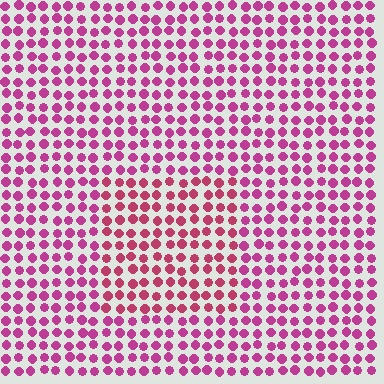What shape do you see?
I see a rectangle.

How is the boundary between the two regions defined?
The boundary is defined purely by a slight shift in hue (about 21 degrees). Spacing, size, and orientation are identical on both sides.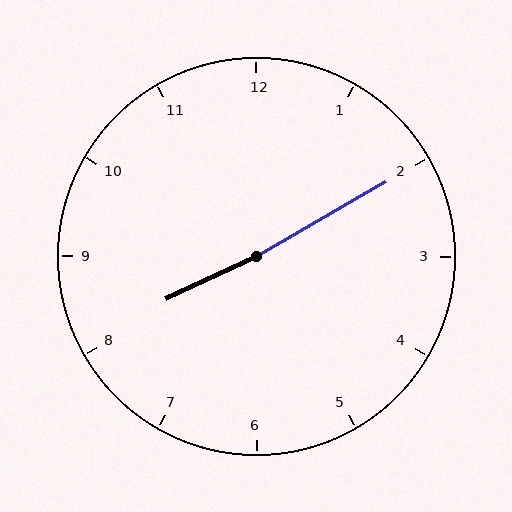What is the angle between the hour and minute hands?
Approximately 175 degrees.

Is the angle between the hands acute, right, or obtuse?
It is obtuse.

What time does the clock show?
8:10.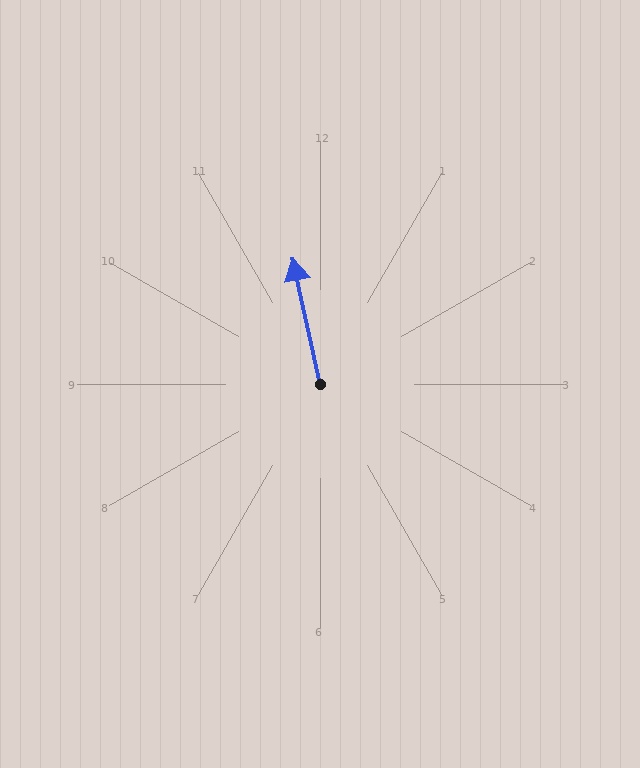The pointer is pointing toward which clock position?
Roughly 12 o'clock.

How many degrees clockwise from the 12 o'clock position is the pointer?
Approximately 348 degrees.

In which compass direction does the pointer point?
North.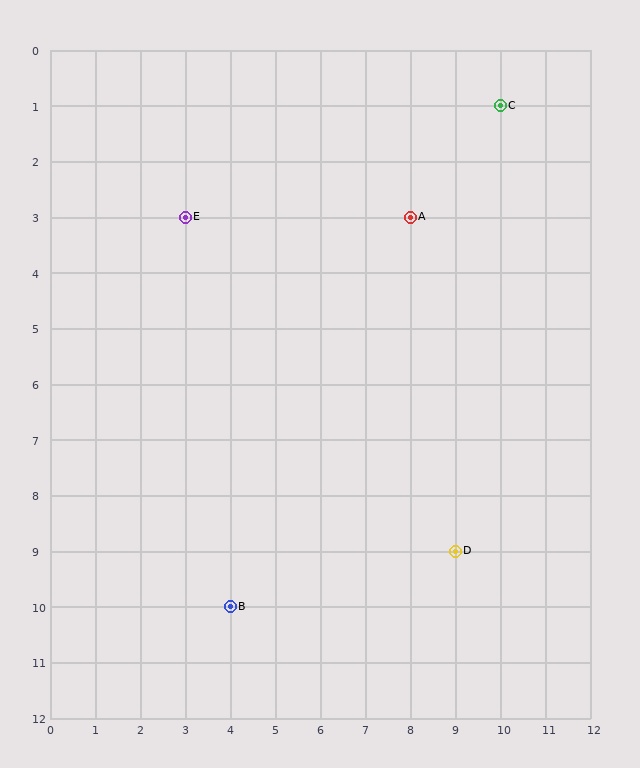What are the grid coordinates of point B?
Point B is at grid coordinates (4, 10).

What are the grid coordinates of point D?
Point D is at grid coordinates (9, 9).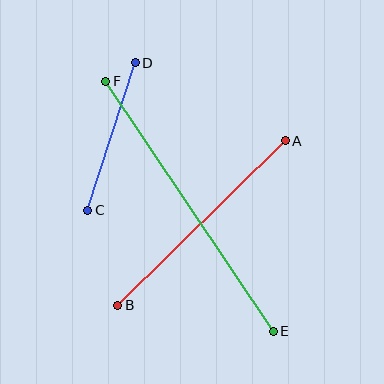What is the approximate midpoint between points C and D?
The midpoint is at approximately (111, 136) pixels.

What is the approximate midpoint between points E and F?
The midpoint is at approximately (189, 206) pixels.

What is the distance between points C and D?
The distance is approximately 155 pixels.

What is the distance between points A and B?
The distance is approximately 235 pixels.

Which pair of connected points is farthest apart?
Points E and F are farthest apart.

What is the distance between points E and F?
The distance is approximately 301 pixels.